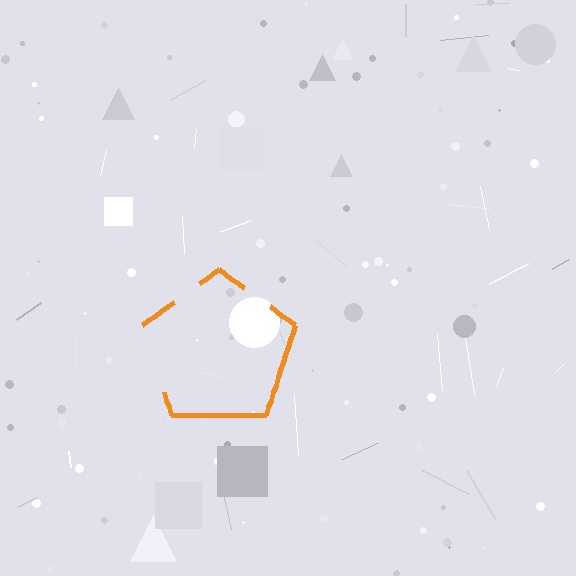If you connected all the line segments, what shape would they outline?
They would outline a pentagon.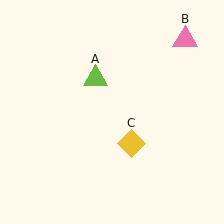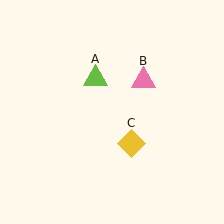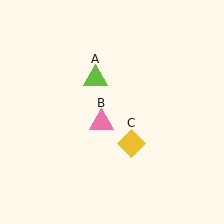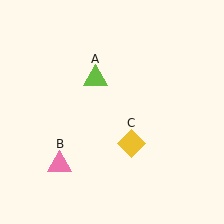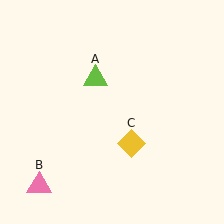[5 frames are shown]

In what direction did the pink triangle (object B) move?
The pink triangle (object B) moved down and to the left.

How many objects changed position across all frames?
1 object changed position: pink triangle (object B).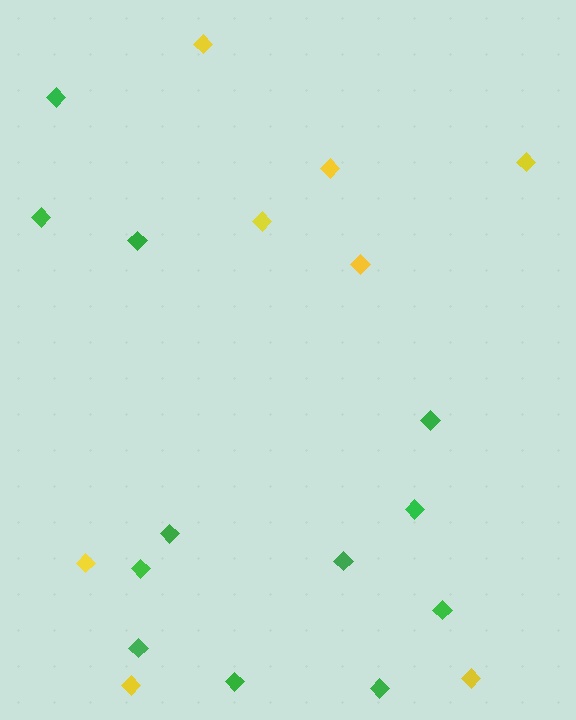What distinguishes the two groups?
There are 2 groups: one group of green diamonds (12) and one group of yellow diamonds (8).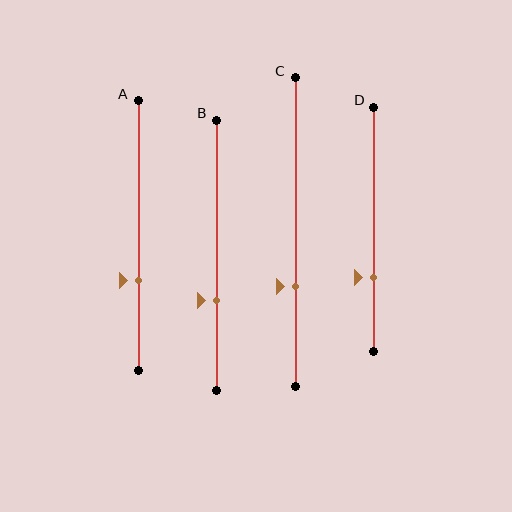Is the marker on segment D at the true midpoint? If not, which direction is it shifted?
No, the marker on segment D is shifted downward by about 19% of the segment length.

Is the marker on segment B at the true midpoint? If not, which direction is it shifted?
No, the marker on segment B is shifted downward by about 17% of the segment length.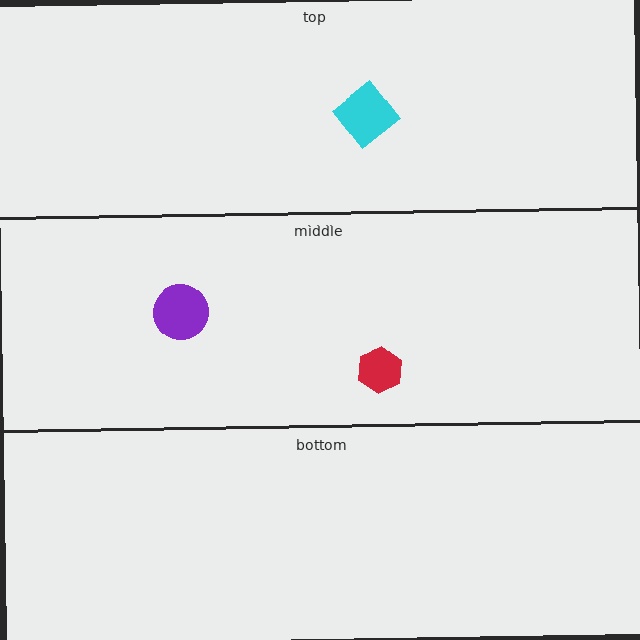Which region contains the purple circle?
The middle region.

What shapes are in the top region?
The cyan diamond.